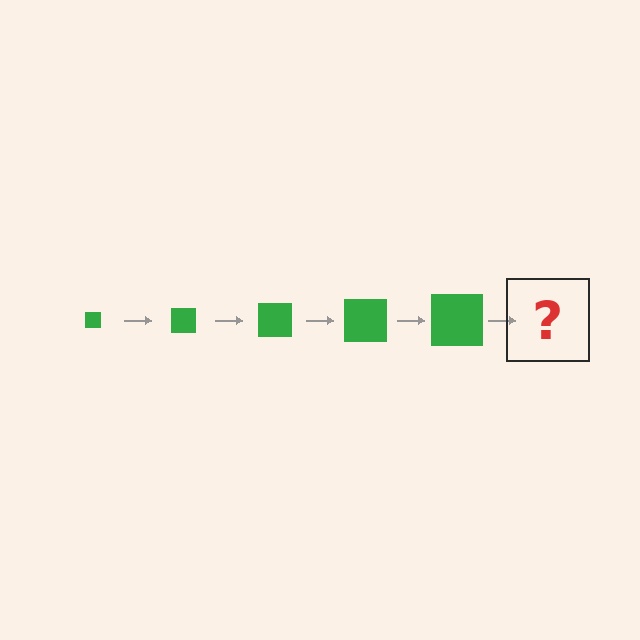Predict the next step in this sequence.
The next step is a green square, larger than the previous one.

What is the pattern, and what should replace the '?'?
The pattern is that the square gets progressively larger each step. The '?' should be a green square, larger than the previous one.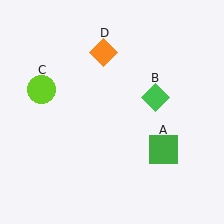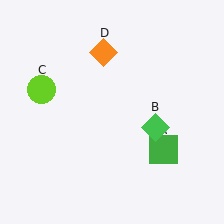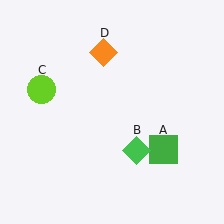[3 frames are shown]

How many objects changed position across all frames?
1 object changed position: green diamond (object B).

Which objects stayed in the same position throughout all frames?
Green square (object A) and lime circle (object C) and orange diamond (object D) remained stationary.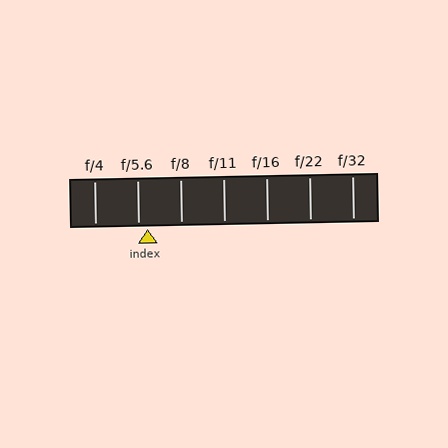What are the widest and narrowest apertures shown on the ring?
The widest aperture shown is f/4 and the narrowest is f/32.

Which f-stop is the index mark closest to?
The index mark is closest to f/5.6.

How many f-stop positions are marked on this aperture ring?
There are 7 f-stop positions marked.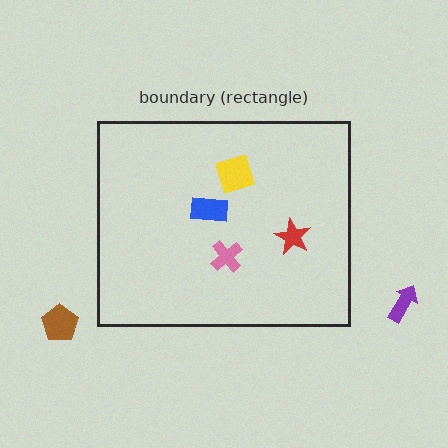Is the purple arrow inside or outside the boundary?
Outside.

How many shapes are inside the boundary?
4 inside, 2 outside.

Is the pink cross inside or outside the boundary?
Inside.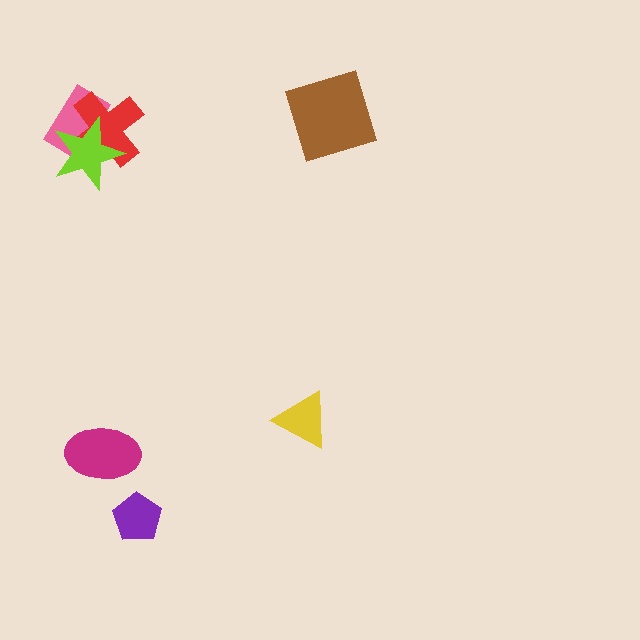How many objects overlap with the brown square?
0 objects overlap with the brown square.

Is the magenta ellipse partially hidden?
No, no other shape covers it.